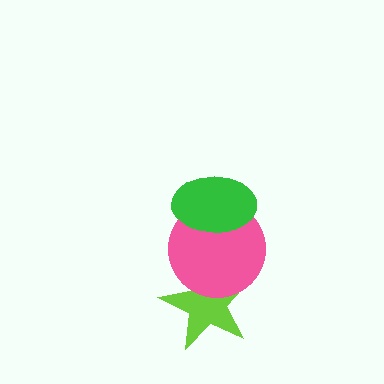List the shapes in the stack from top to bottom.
From top to bottom: the green ellipse, the pink circle, the lime star.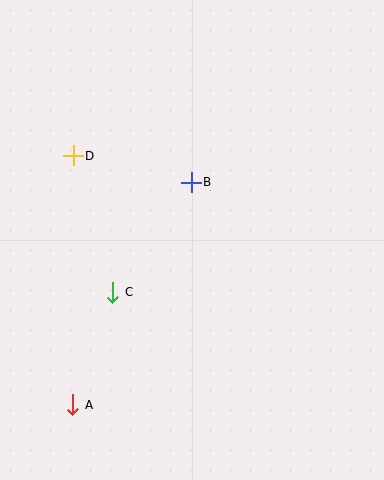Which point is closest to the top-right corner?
Point B is closest to the top-right corner.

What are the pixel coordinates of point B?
Point B is at (191, 182).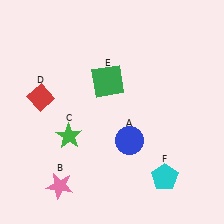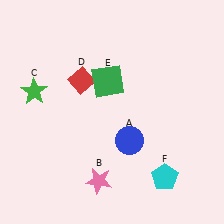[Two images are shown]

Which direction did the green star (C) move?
The green star (C) moved up.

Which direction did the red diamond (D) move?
The red diamond (D) moved right.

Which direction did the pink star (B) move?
The pink star (B) moved right.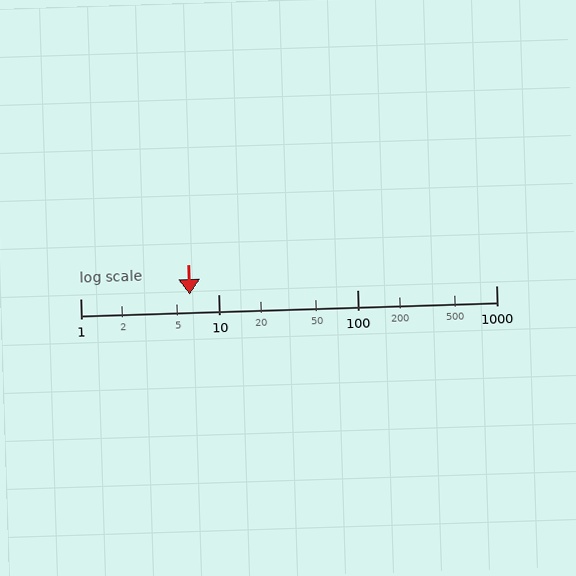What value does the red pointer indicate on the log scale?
The pointer indicates approximately 6.2.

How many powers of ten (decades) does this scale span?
The scale spans 3 decades, from 1 to 1000.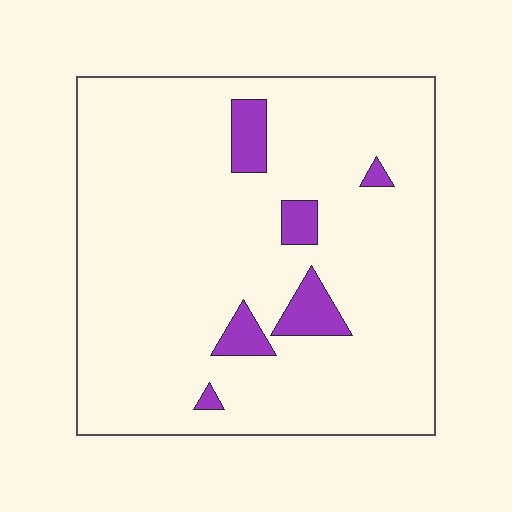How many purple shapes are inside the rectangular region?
6.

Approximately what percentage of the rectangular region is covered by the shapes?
Approximately 10%.